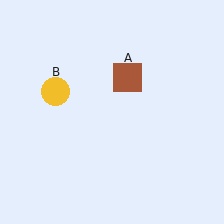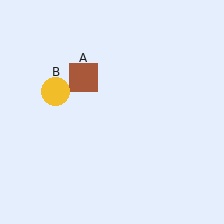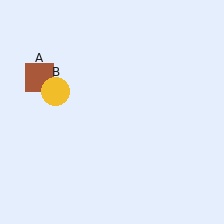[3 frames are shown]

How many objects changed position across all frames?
1 object changed position: brown square (object A).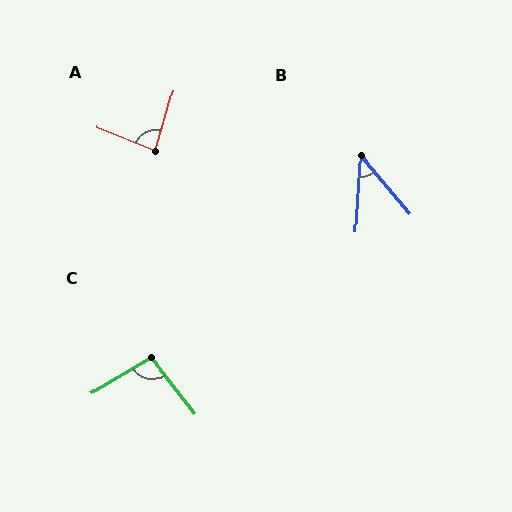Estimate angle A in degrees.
Approximately 83 degrees.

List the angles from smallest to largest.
B (44°), A (83°), C (97°).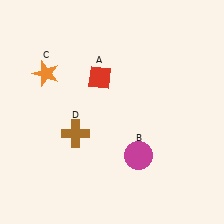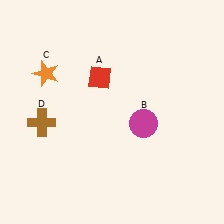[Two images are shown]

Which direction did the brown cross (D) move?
The brown cross (D) moved left.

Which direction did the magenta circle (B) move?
The magenta circle (B) moved up.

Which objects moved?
The objects that moved are: the magenta circle (B), the brown cross (D).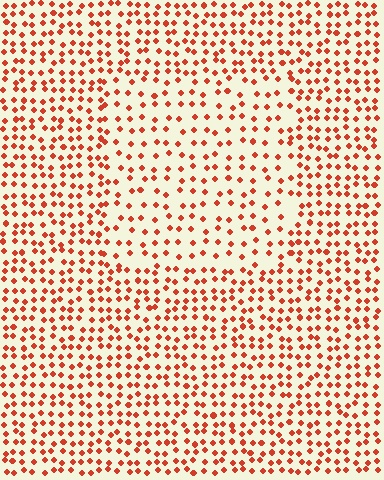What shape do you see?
I see a rectangle.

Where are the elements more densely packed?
The elements are more densely packed outside the rectangle boundary.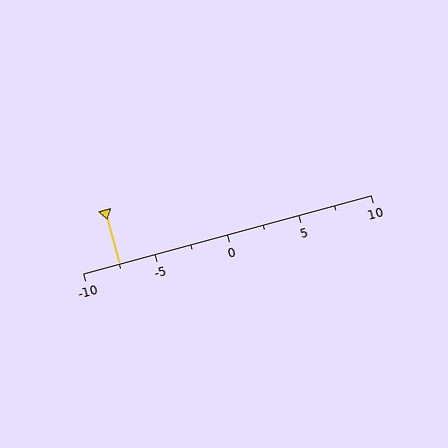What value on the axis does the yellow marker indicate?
The marker indicates approximately -7.5.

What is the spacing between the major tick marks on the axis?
The major ticks are spaced 5 apart.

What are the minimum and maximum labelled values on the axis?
The axis runs from -10 to 10.